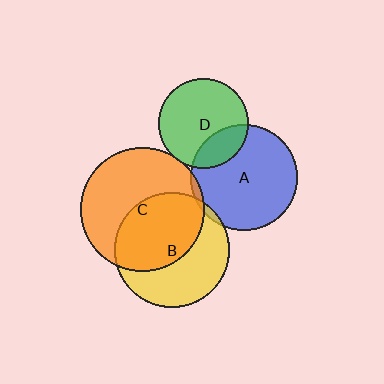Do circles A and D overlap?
Yes.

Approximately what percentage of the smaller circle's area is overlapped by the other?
Approximately 25%.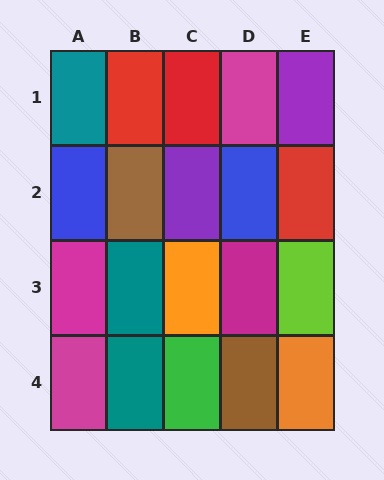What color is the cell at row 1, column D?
Magenta.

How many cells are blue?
2 cells are blue.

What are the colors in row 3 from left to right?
Magenta, teal, orange, magenta, lime.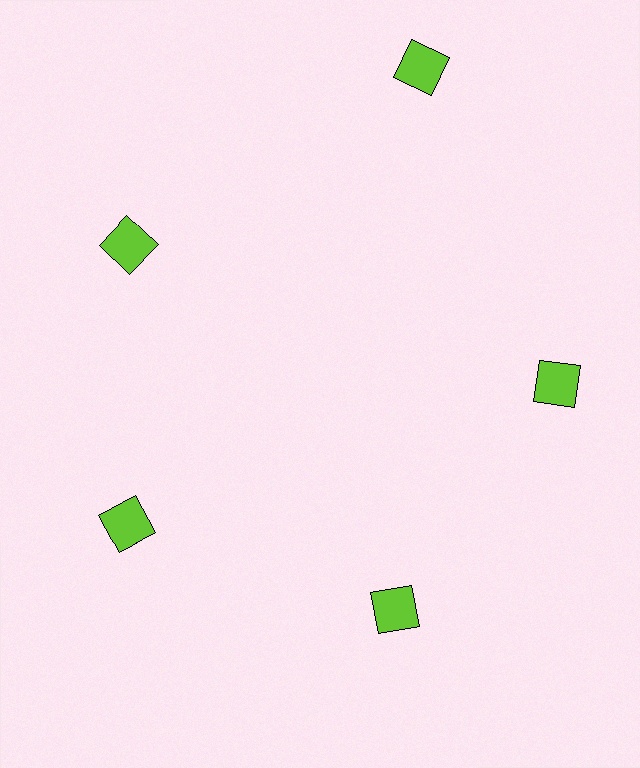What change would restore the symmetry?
The symmetry would be restored by moving it inward, back onto the ring so that all 5 squares sit at equal angles and equal distance from the center.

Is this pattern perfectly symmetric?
No. The 5 lime squares are arranged in a ring, but one element near the 1 o'clock position is pushed outward from the center, breaking the 5-fold rotational symmetry.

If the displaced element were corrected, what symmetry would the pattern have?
It would have 5-fold rotational symmetry — the pattern would map onto itself every 72 degrees.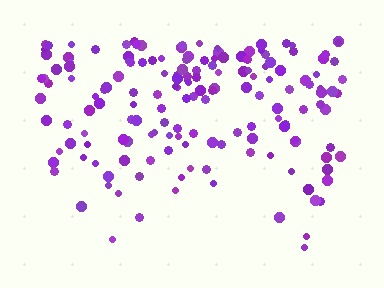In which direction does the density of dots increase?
From bottom to top, with the top side densest.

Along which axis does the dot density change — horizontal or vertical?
Vertical.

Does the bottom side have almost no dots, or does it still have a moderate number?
Still a moderate number, just noticeably fewer than the top.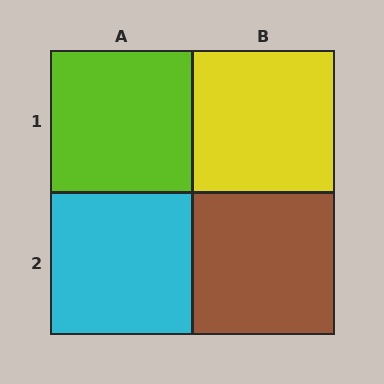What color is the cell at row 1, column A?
Lime.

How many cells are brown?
1 cell is brown.